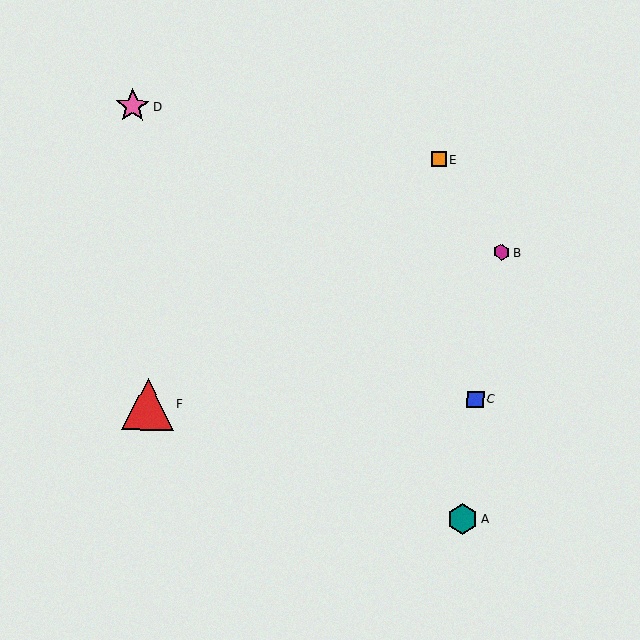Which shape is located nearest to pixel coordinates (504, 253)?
The magenta hexagon (labeled B) at (502, 252) is nearest to that location.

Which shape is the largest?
The red triangle (labeled F) is the largest.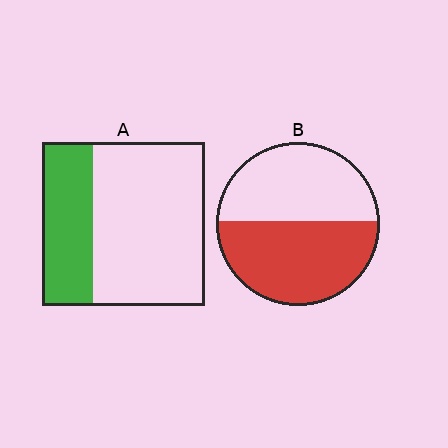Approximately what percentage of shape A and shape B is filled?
A is approximately 30% and B is approximately 50%.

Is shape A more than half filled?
No.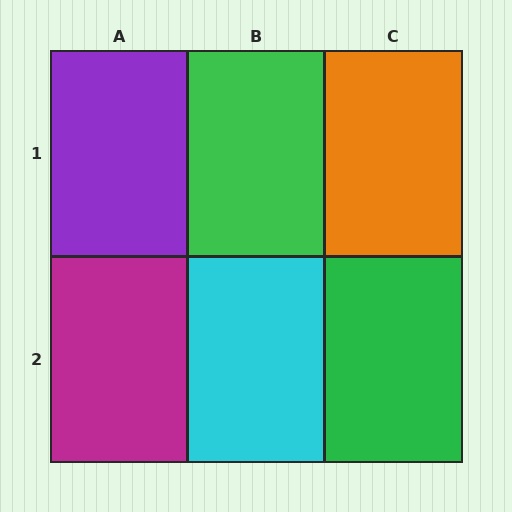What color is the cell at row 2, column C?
Green.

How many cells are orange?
1 cell is orange.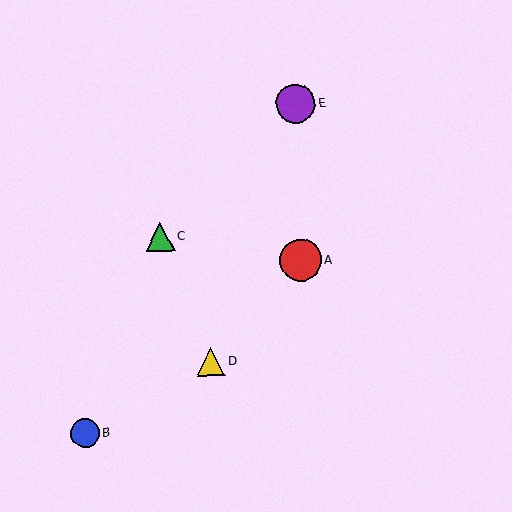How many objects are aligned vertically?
2 objects (A, E) are aligned vertically.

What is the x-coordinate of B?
Object B is at x≈85.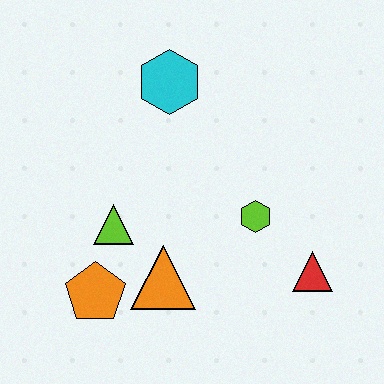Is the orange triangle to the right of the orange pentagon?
Yes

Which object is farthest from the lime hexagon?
The orange pentagon is farthest from the lime hexagon.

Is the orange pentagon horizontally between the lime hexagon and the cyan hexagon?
No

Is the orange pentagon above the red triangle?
No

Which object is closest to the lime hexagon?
The red triangle is closest to the lime hexagon.